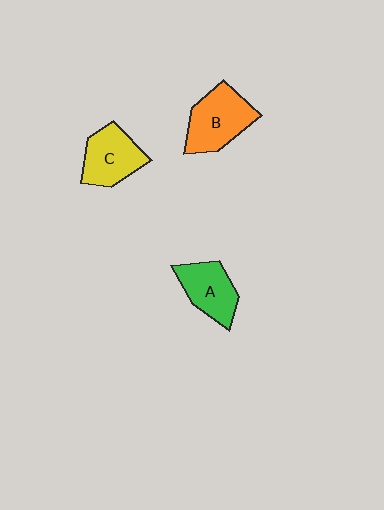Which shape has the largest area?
Shape B (orange).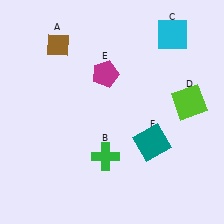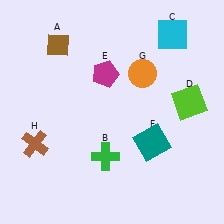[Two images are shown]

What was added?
An orange circle (G), a brown cross (H) were added in Image 2.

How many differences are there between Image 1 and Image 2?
There are 2 differences between the two images.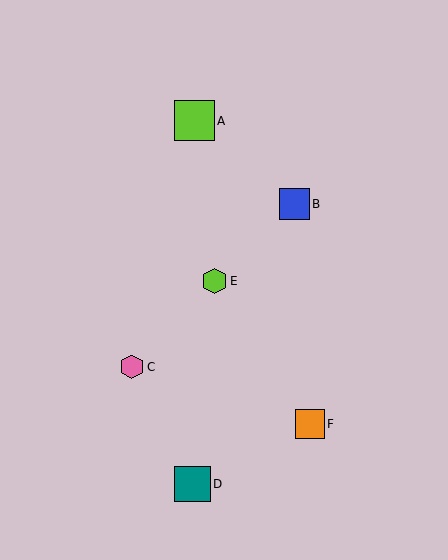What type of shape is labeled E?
Shape E is a lime hexagon.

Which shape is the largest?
The lime square (labeled A) is the largest.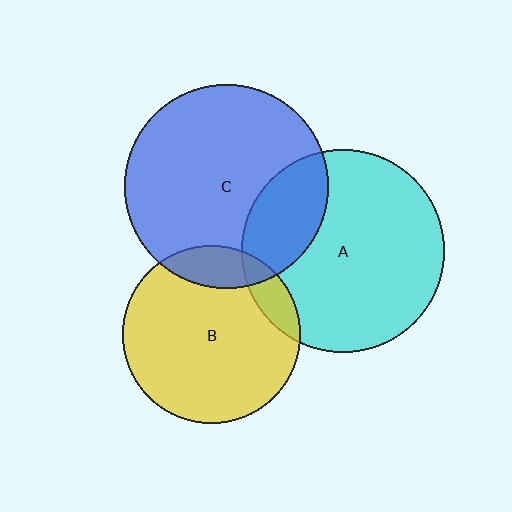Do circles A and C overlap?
Yes.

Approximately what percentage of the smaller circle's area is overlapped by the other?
Approximately 25%.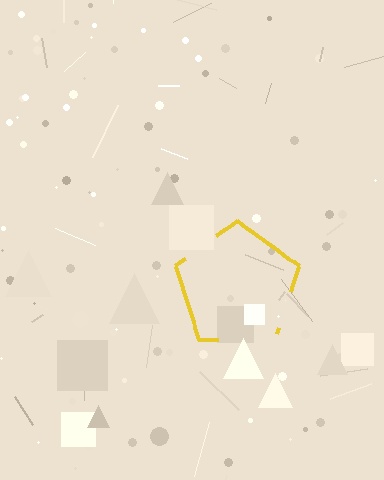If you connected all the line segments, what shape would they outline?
They would outline a pentagon.